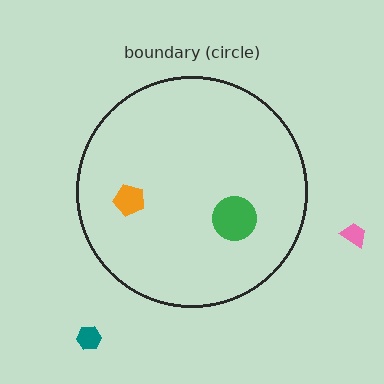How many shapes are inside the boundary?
2 inside, 2 outside.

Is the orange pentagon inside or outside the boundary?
Inside.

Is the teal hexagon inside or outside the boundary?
Outside.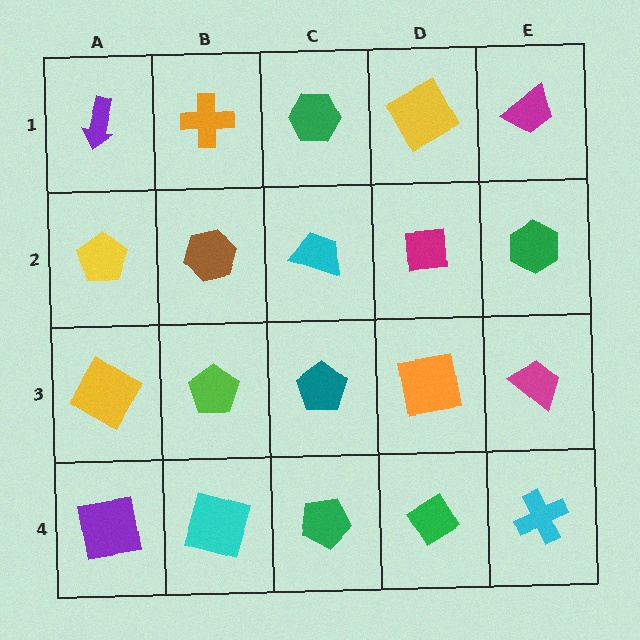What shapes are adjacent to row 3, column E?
A green hexagon (row 2, column E), a cyan cross (row 4, column E), an orange square (row 3, column D).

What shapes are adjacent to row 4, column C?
A teal pentagon (row 3, column C), a cyan square (row 4, column B), a green diamond (row 4, column D).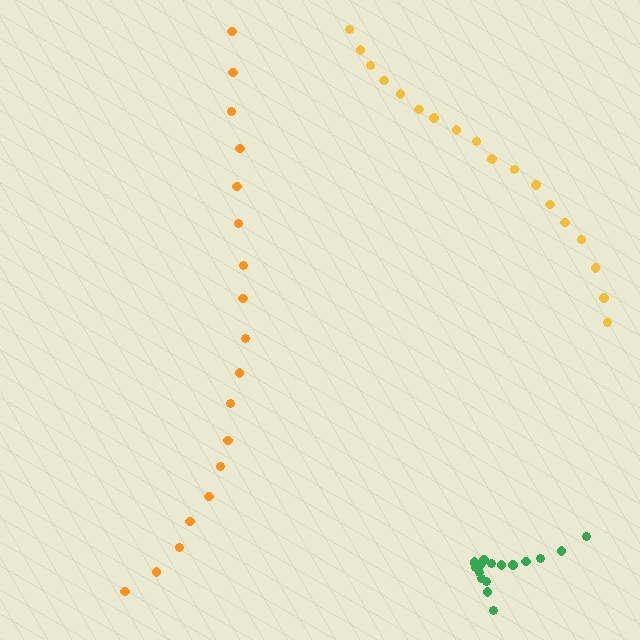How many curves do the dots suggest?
There are 3 distinct paths.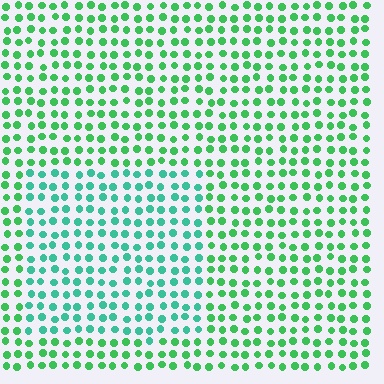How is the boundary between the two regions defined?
The boundary is defined purely by a slight shift in hue (about 31 degrees). Spacing, size, and orientation are identical on both sides.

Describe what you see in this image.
The image is filled with small green elements in a uniform arrangement. A rectangle-shaped region is visible where the elements are tinted to a slightly different hue, forming a subtle color boundary.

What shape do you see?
I see a rectangle.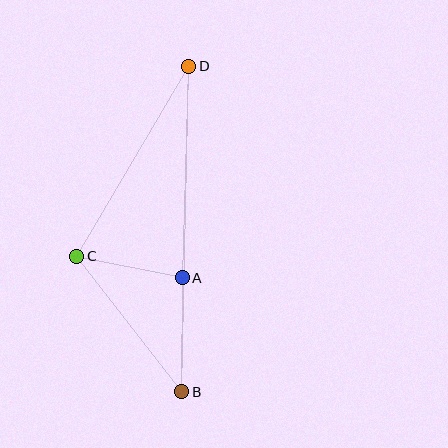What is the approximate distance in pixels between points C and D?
The distance between C and D is approximately 220 pixels.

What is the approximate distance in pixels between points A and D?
The distance between A and D is approximately 211 pixels.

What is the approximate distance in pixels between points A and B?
The distance between A and B is approximately 114 pixels.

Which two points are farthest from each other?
Points B and D are farthest from each other.